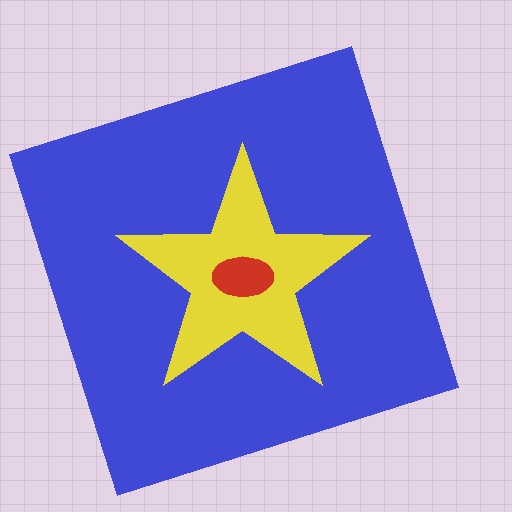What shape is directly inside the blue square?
The yellow star.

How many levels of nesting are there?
3.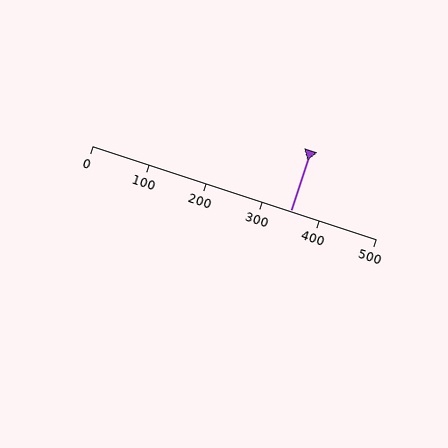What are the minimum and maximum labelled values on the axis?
The axis runs from 0 to 500.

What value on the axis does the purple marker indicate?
The marker indicates approximately 350.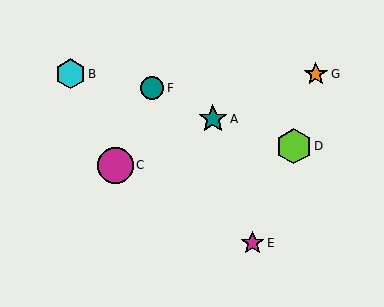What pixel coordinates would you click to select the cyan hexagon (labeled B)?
Click at (71, 74) to select the cyan hexagon B.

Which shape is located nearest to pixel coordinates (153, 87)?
The teal circle (labeled F) at (152, 88) is nearest to that location.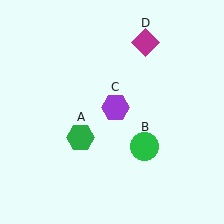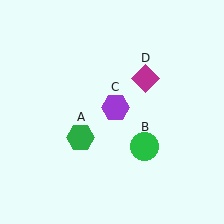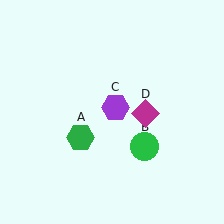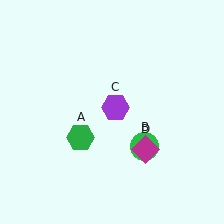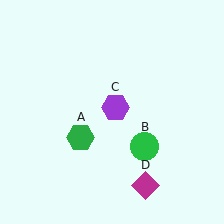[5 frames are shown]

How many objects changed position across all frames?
1 object changed position: magenta diamond (object D).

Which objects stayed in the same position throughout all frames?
Green hexagon (object A) and green circle (object B) and purple hexagon (object C) remained stationary.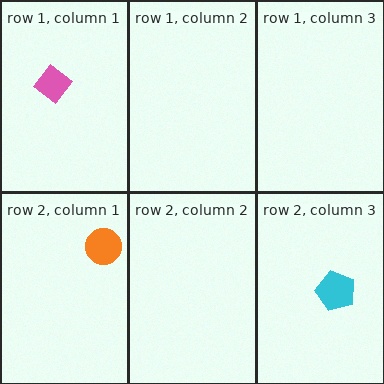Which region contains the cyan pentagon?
The row 2, column 3 region.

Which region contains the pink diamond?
The row 1, column 1 region.